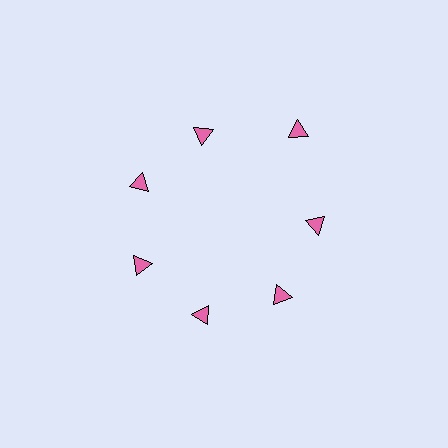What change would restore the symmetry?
The symmetry would be restored by moving it inward, back onto the ring so that all 7 triangles sit at equal angles and equal distance from the center.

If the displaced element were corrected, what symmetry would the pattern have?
It would have 7-fold rotational symmetry — the pattern would map onto itself every 51 degrees.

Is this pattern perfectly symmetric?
No. The 7 pink triangles are arranged in a ring, but one element near the 1 o'clock position is pushed outward from the center, breaking the 7-fold rotational symmetry.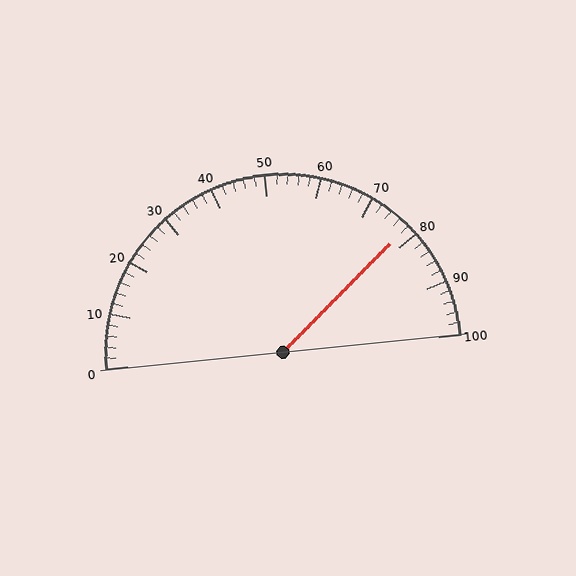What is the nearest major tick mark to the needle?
The nearest major tick mark is 80.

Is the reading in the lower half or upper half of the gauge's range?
The reading is in the upper half of the range (0 to 100).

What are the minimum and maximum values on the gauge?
The gauge ranges from 0 to 100.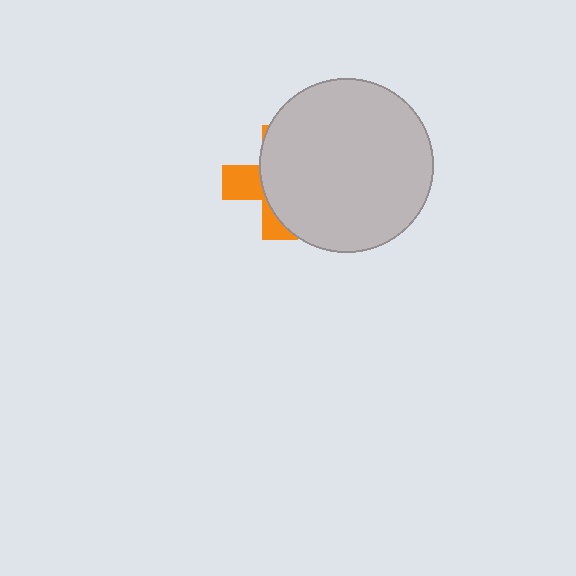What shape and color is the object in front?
The object in front is a light gray circle.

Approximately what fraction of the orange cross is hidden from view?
Roughly 69% of the orange cross is hidden behind the light gray circle.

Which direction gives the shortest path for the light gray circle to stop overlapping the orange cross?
Moving right gives the shortest separation.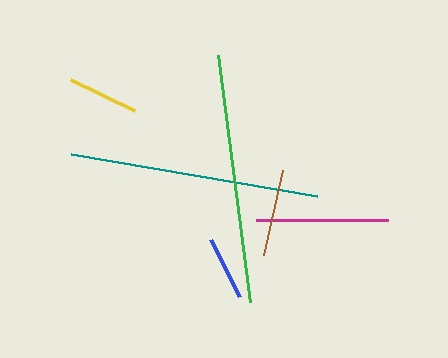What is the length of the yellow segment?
The yellow segment is approximately 71 pixels long.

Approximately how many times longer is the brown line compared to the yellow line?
The brown line is approximately 1.2 times the length of the yellow line.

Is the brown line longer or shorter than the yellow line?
The brown line is longer than the yellow line.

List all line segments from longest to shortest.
From longest to shortest: green, teal, magenta, brown, yellow, blue.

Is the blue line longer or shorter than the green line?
The green line is longer than the blue line.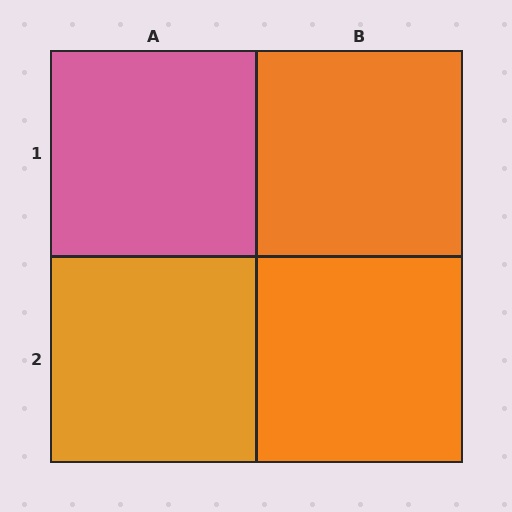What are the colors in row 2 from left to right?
Orange, orange.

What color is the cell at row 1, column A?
Pink.